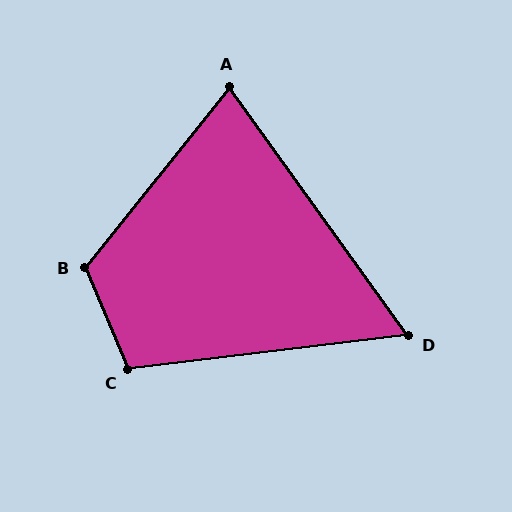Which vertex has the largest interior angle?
B, at approximately 119 degrees.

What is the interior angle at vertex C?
Approximately 106 degrees (obtuse).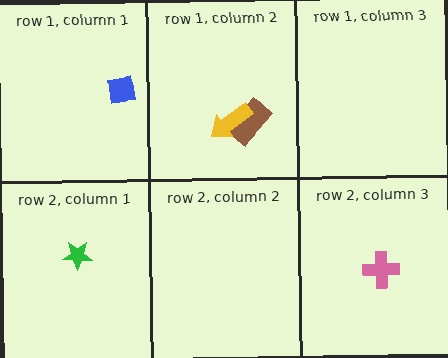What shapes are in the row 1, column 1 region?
The blue square.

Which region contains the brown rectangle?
The row 1, column 2 region.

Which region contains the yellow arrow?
The row 1, column 2 region.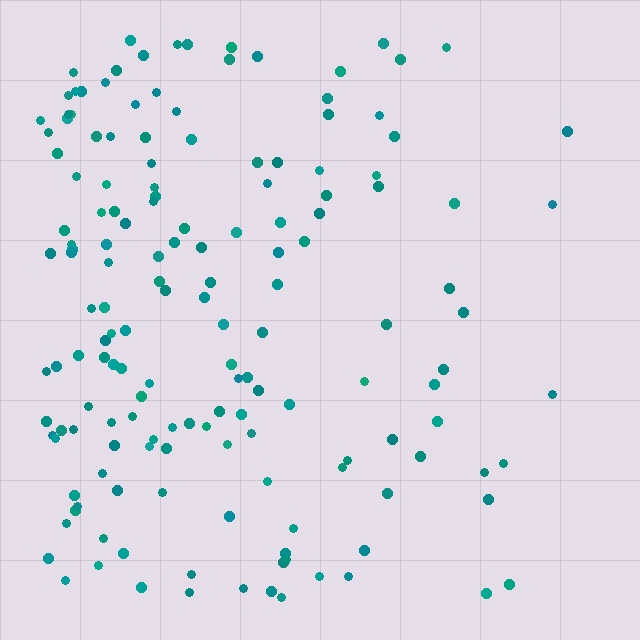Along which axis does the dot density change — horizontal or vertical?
Horizontal.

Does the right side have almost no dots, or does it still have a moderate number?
Still a moderate number, just noticeably fewer than the left.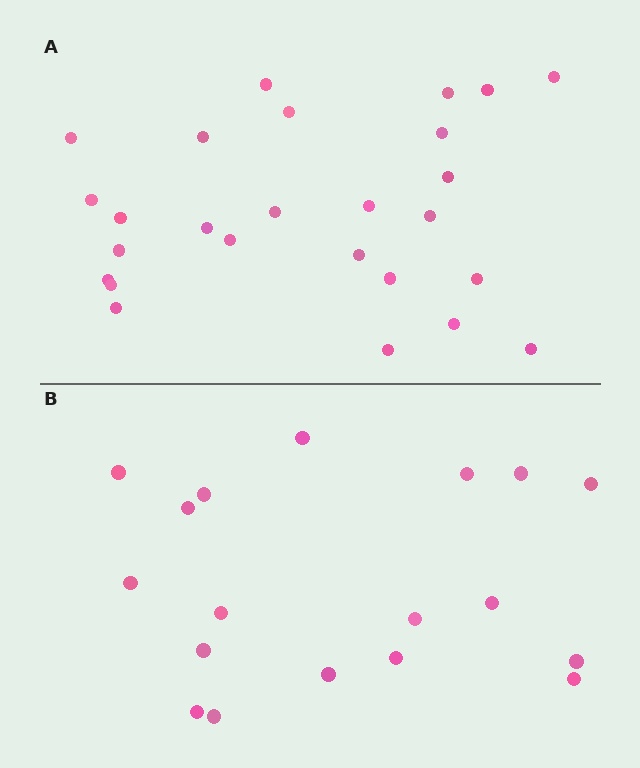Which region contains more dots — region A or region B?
Region A (the top region) has more dots.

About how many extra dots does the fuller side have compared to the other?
Region A has roughly 8 or so more dots than region B.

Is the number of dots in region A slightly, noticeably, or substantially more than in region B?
Region A has noticeably more, but not dramatically so. The ratio is roughly 1.4 to 1.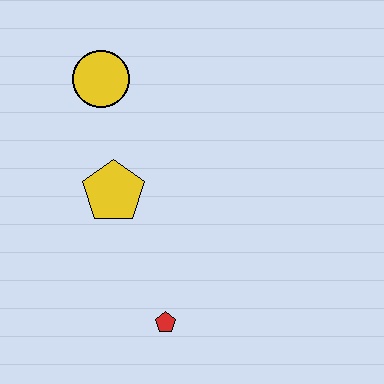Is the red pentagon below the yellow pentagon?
Yes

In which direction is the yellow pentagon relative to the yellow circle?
The yellow pentagon is below the yellow circle.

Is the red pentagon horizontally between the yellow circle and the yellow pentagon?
No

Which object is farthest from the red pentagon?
The yellow circle is farthest from the red pentagon.